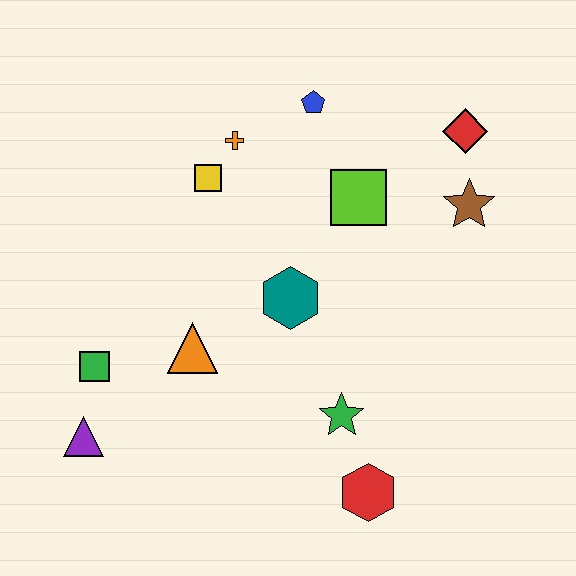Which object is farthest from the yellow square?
The red hexagon is farthest from the yellow square.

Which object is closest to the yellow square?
The orange cross is closest to the yellow square.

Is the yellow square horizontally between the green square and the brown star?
Yes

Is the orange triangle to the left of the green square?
No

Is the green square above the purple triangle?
Yes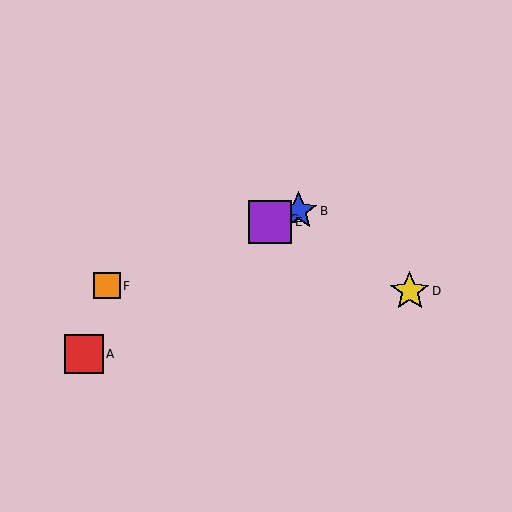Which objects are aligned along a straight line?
Objects B, C, E, F are aligned along a straight line.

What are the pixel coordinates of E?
Object E is at (270, 222).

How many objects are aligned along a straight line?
4 objects (B, C, E, F) are aligned along a straight line.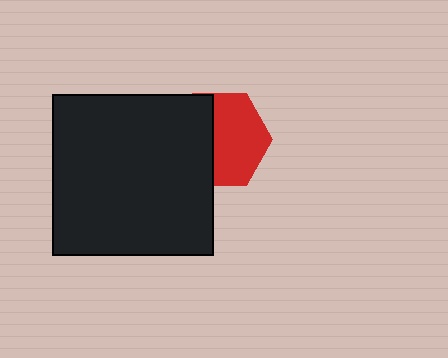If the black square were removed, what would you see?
You would see the complete red hexagon.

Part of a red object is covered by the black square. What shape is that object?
It is a hexagon.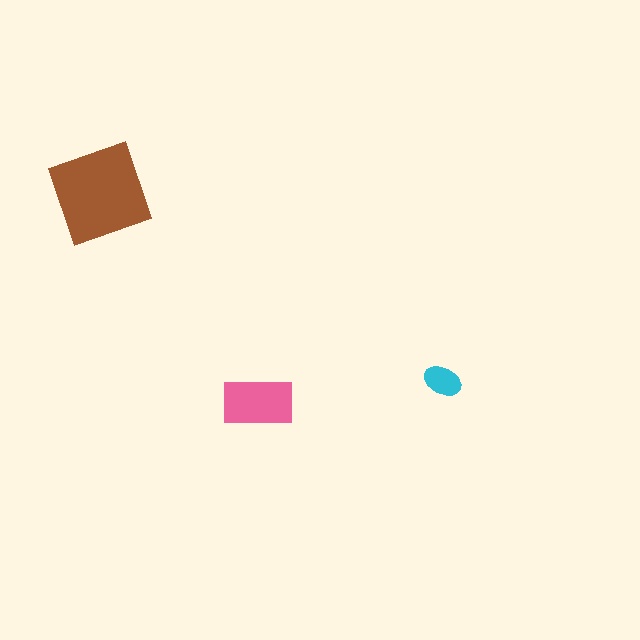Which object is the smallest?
The cyan ellipse.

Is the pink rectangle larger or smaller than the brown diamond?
Smaller.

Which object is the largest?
The brown diamond.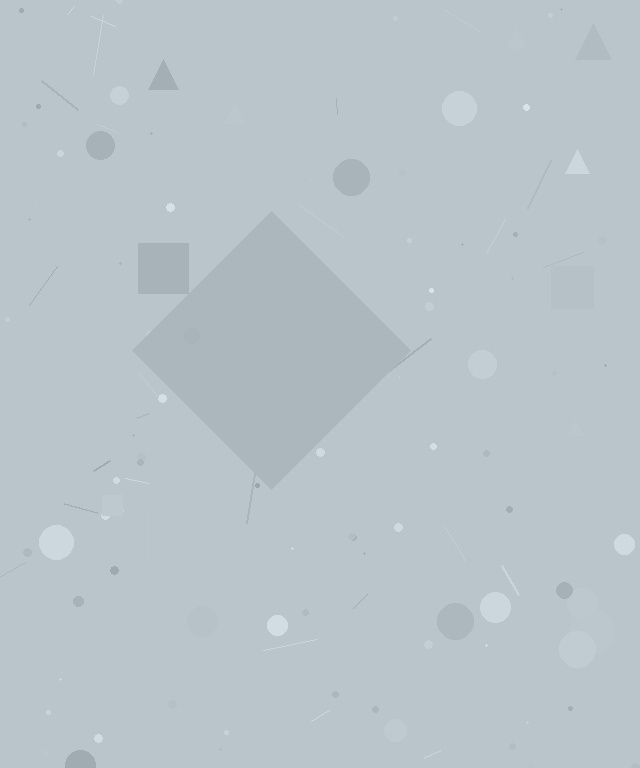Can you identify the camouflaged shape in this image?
The camouflaged shape is a diamond.